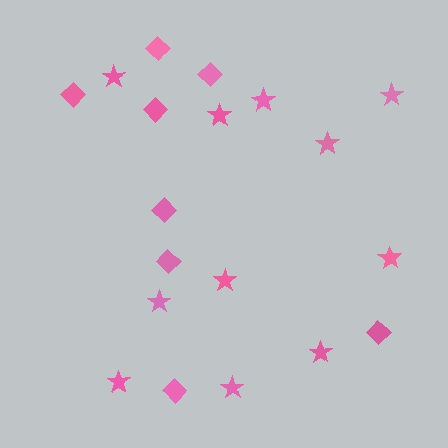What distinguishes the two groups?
There are 2 groups: one group of diamonds (8) and one group of stars (11).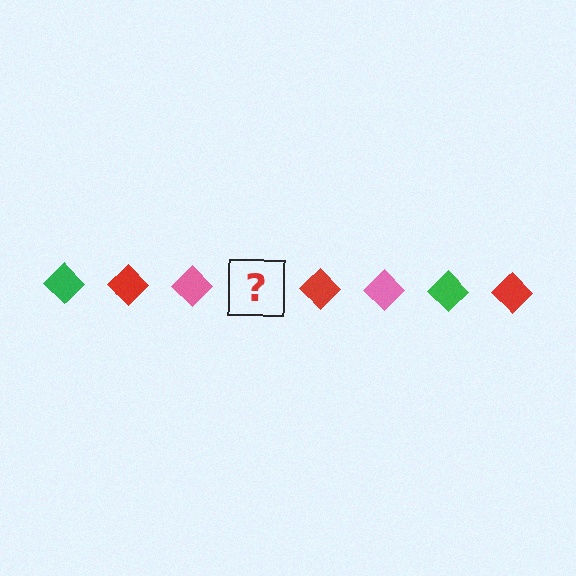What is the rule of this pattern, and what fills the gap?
The rule is that the pattern cycles through green, red, pink diamonds. The gap should be filled with a green diamond.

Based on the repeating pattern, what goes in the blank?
The blank should be a green diamond.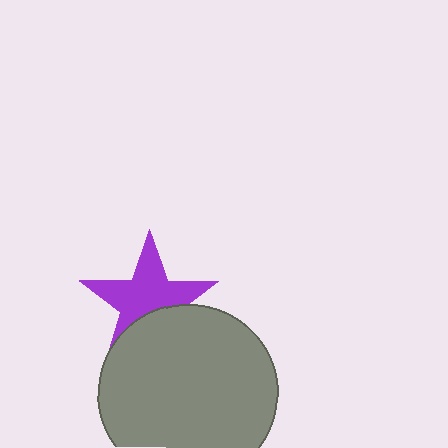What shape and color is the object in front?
The object in front is a gray circle.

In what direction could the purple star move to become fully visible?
The purple star could move up. That would shift it out from behind the gray circle entirely.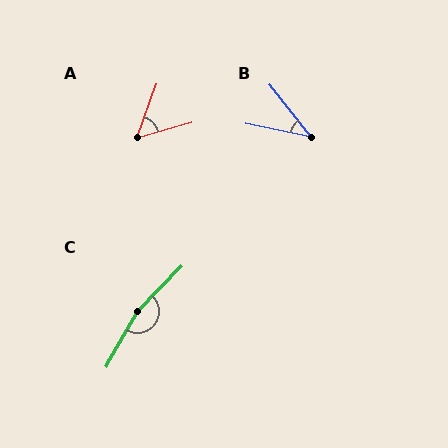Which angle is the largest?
C, at approximately 165 degrees.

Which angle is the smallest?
B, at approximately 41 degrees.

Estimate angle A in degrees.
Approximately 54 degrees.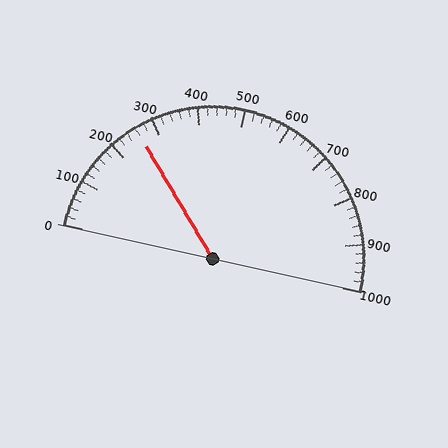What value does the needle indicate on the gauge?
The needle indicates approximately 260.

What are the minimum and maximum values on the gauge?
The gauge ranges from 0 to 1000.